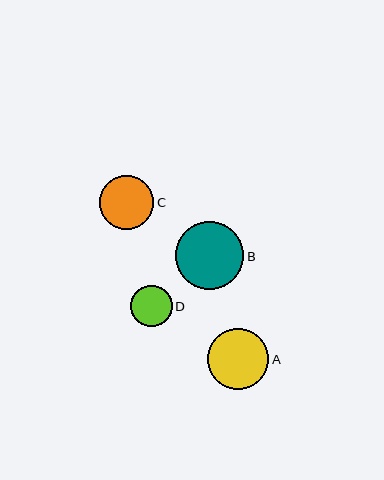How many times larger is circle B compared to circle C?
Circle B is approximately 1.3 times the size of circle C.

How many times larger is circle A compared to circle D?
Circle A is approximately 1.5 times the size of circle D.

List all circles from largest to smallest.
From largest to smallest: B, A, C, D.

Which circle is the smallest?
Circle D is the smallest with a size of approximately 42 pixels.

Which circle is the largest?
Circle B is the largest with a size of approximately 68 pixels.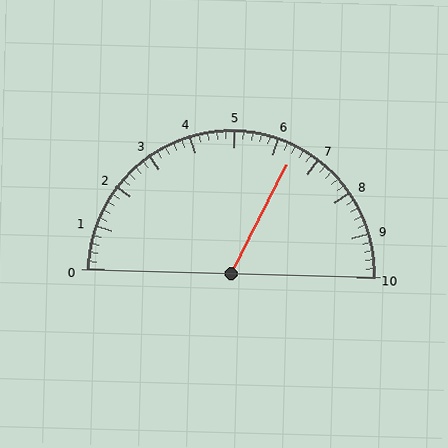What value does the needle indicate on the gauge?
The needle indicates approximately 6.4.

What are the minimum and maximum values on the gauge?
The gauge ranges from 0 to 10.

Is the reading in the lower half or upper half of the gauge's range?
The reading is in the upper half of the range (0 to 10).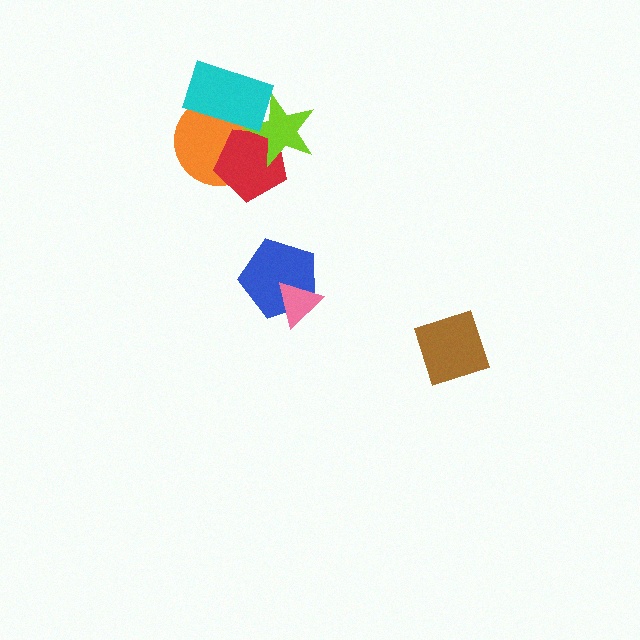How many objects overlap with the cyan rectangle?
3 objects overlap with the cyan rectangle.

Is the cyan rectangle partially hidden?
No, no other shape covers it.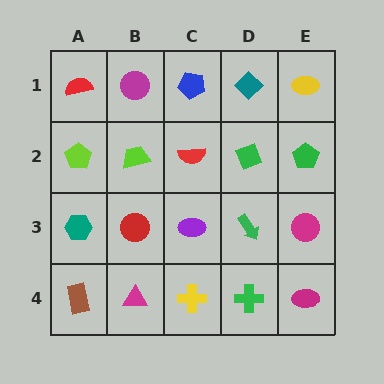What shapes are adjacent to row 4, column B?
A red circle (row 3, column B), a brown rectangle (row 4, column A), a yellow cross (row 4, column C).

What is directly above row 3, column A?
A lime pentagon.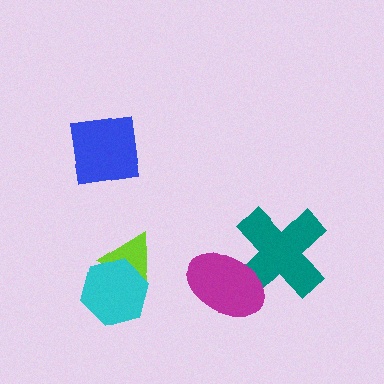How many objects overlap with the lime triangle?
1 object overlaps with the lime triangle.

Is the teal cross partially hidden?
Yes, it is partially covered by another shape.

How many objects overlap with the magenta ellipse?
1 object overlaps with the magenta ellipse.